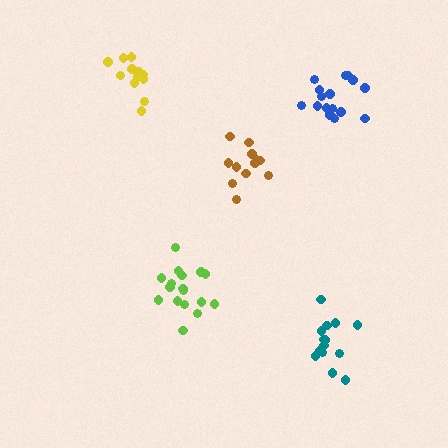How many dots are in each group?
Group 1: 17 dots, Group 2: 14 dots, Group 3: 12 dots, Group 4: 12 dots, Group 5: 16 dots (71 total).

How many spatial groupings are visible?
There are 5 spatial groupings.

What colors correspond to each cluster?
The clusters are colored: lime, teal, brown, yellow, blue.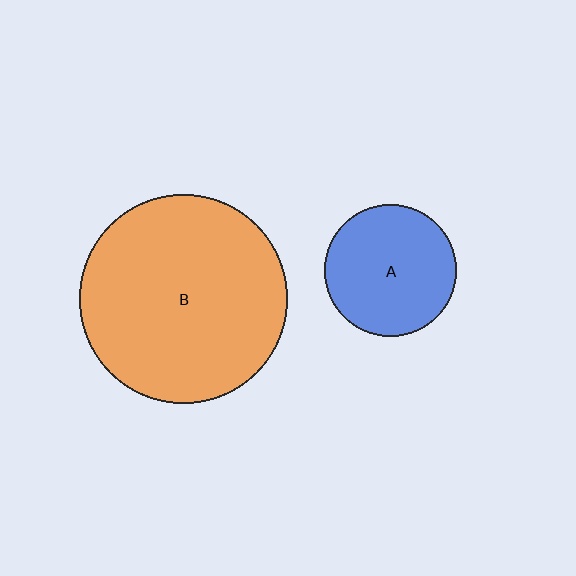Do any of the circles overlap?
No, none of the circles overlap.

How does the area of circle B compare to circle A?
Approximately 2.5 times.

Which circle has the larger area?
Circle B (orange).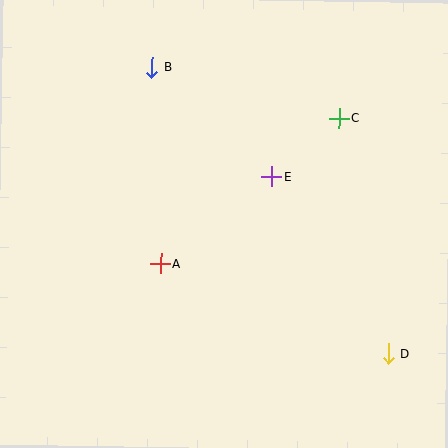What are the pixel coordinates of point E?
Point E is at (271, 177).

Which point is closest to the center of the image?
Point E at (271, 177) is closest to the center.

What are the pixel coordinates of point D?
Point D is at (388, 353).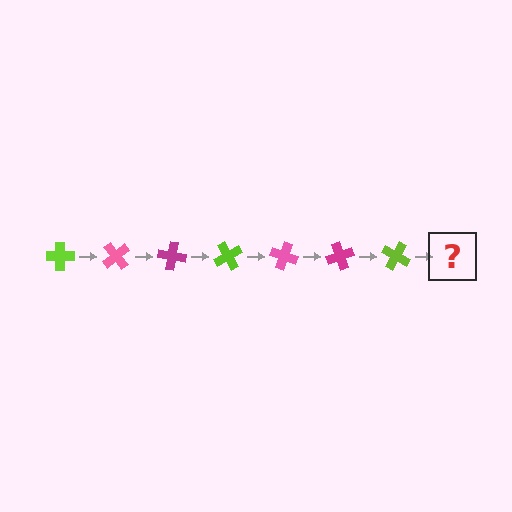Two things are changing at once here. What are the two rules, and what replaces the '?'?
The two rules are that it rotates 50 degrees each step and the color cycles through lime, pink, and magenta. The '?' should be a pink cross, rotated 350 degrees from the start.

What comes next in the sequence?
The next element should be a pink cross, rotated 350 degrees from the start.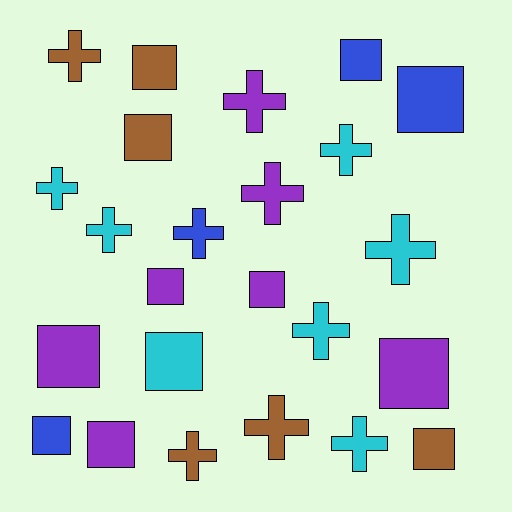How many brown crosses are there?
There are 3 brown crosses.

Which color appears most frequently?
Cyan, with 7 objects.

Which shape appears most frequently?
Square, with 12 objects.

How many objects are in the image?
There are 24 objects.